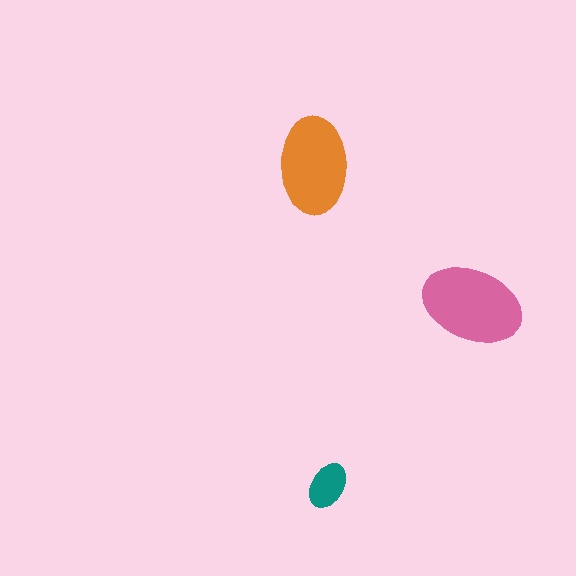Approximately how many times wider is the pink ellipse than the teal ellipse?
About 2 times wider.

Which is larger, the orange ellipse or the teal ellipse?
The orange one.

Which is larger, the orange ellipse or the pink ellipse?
The pink one.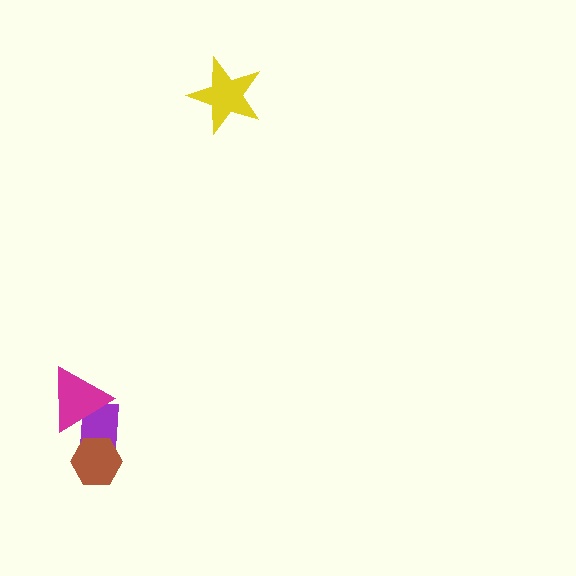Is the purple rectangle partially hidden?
Yes, it is partially covered by another shape.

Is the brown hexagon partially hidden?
No, no other shape covers it.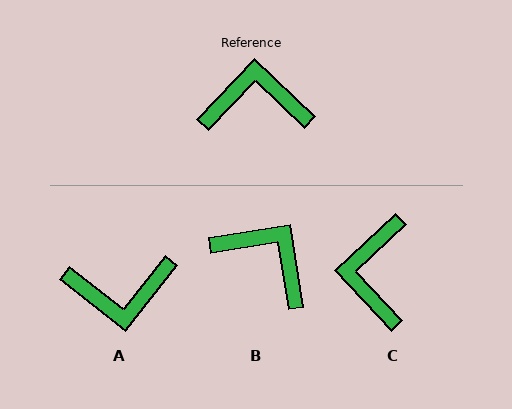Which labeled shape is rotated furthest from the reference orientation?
A, about 174 degrees away.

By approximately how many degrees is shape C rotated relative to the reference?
Approximately 87 degrees counter-clockwise.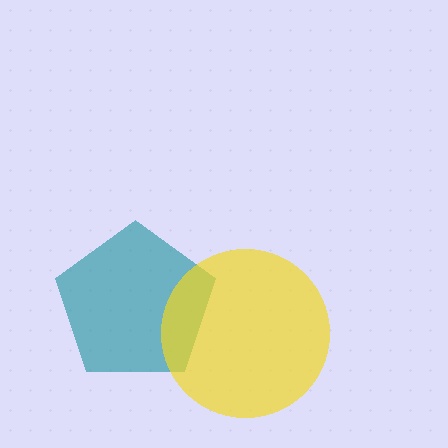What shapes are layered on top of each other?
The layered shapes are: a teal pentagon, a yellow circle.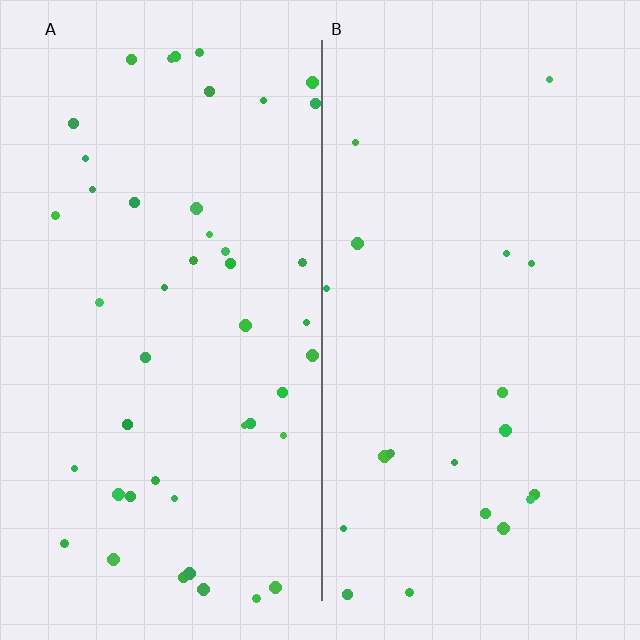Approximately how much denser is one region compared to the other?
Approximately 2.3× — region A over region B.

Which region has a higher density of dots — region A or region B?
A (the left).